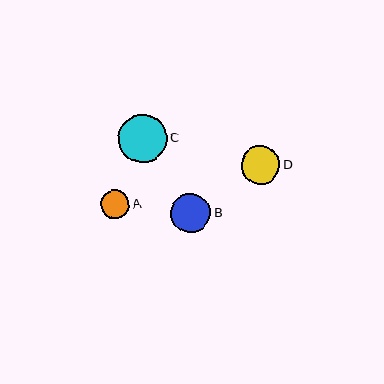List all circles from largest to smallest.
From largest to smallest: C, B, D, A.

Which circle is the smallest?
Circle A is the smallest with a size of approximately 29 pixels.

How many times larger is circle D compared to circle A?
Circle D is approximately 1.4 times the size of circle A.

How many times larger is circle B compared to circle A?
Circle B is approximately 1.4 times the size of circle A.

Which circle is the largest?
Circle C is the largest with a size of approximately 48 pixels.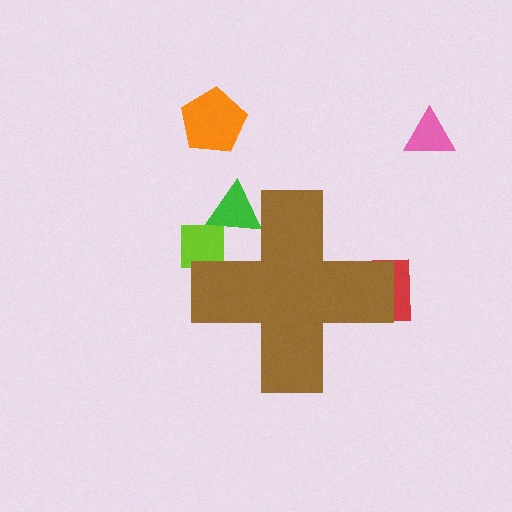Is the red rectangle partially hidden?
Yes, the red rectangle is partially hidden behind the brown cross.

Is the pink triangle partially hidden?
No, the pink triangle is fully visible.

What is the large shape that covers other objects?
A brown cross.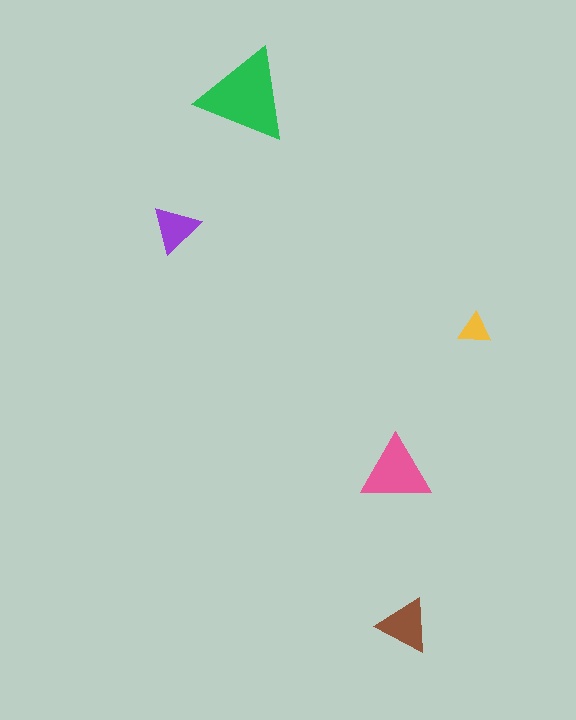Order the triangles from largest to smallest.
the green one, the pink one, the brown one, the purple one, the yellow one.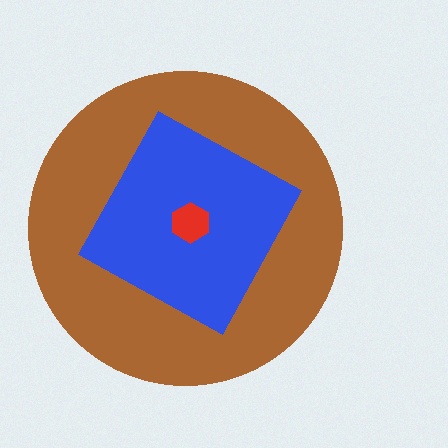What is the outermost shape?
The brown circle.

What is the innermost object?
The red hexagon.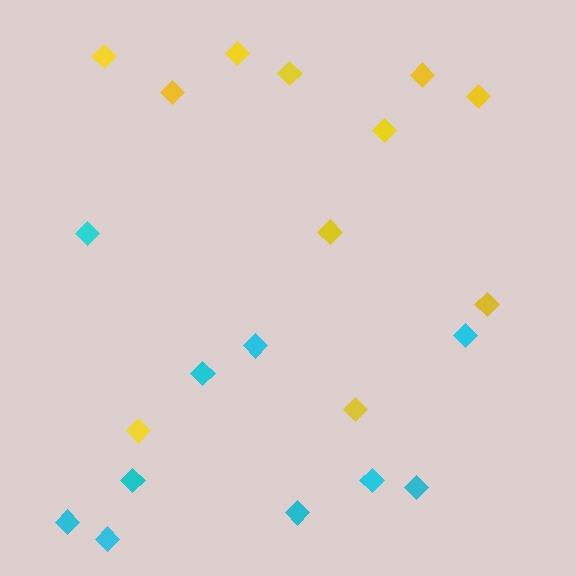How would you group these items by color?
There are 2 groups: one group of cyan diamonds (10) and one group of yellow diamonds (11).